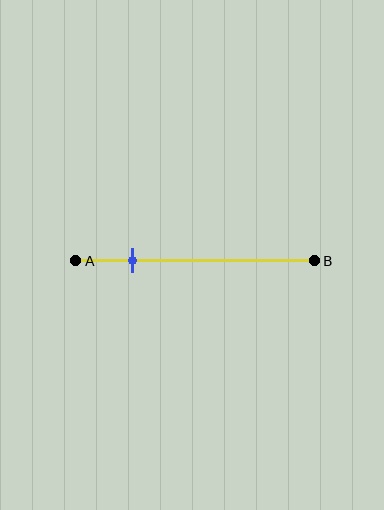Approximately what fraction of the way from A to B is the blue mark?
The blue mark is approximately 25% of the way from A to B.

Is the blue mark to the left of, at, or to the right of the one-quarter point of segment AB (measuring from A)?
The blue mark is approximately at the one-quarter point of segment AB.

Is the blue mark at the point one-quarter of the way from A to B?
Yes, the mark is approximately at the one-quarter point.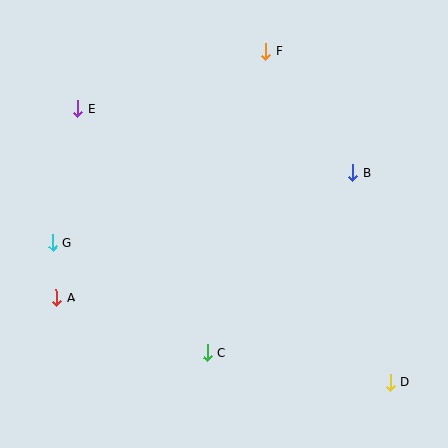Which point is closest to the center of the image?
Point C at (207, 353) is closest to the center.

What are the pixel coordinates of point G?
Point G is at (52, 243).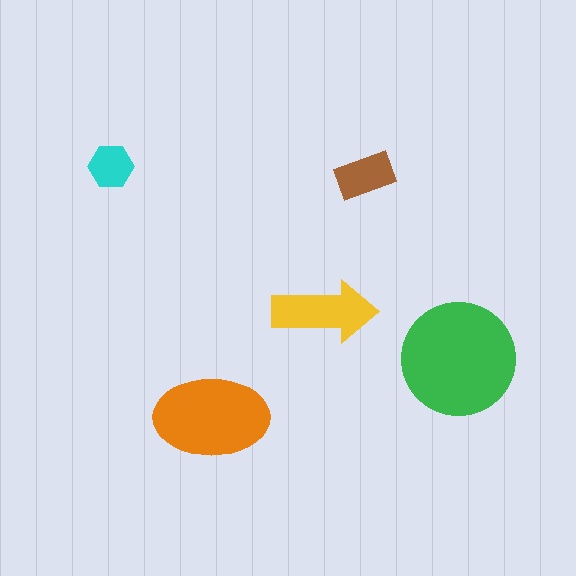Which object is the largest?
The green circle.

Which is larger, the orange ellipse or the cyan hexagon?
The orange ellipse.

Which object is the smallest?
The cyan hexagon.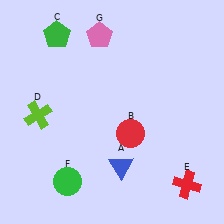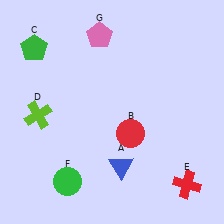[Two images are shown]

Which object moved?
The green pentagon (C) moved left.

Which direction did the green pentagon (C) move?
The green pentagon (C) moved left.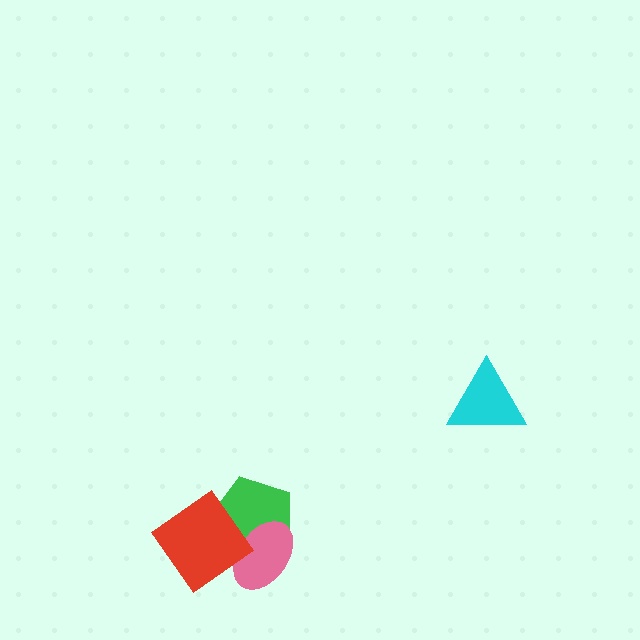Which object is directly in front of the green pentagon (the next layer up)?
The pink ellipse is directly in front of the green pentagon.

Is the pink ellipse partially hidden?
Yes, it is partially covered by another shape.